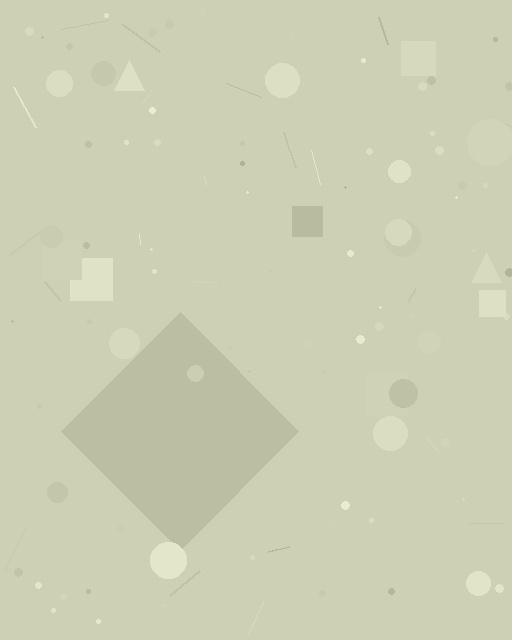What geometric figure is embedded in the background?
A diamond is embedded in the background.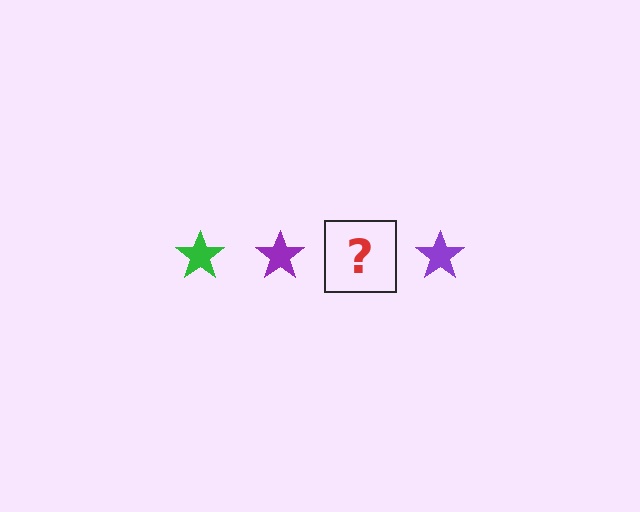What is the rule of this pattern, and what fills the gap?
The rule is that the pattern cycles through green, purple stars. The gap should be filled with a green star.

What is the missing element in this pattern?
The missing element is a green star.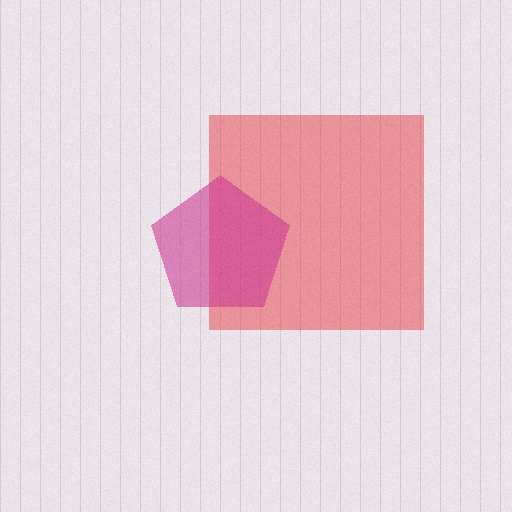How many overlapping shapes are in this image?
There are 2 overlapping shapes in the image.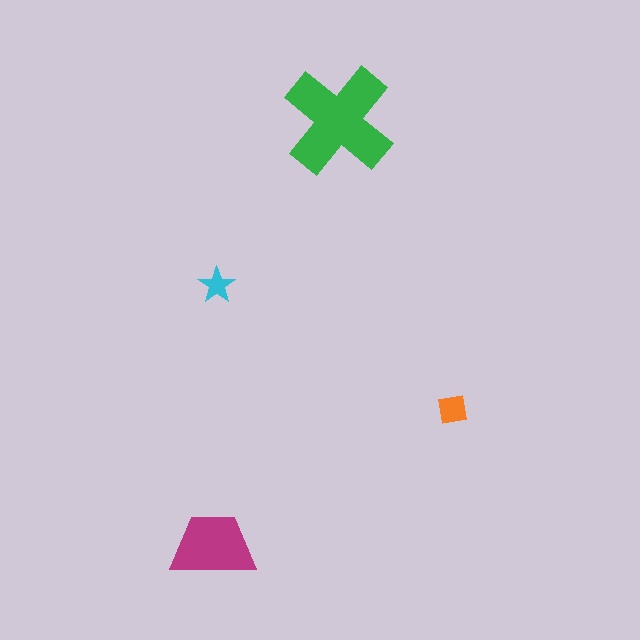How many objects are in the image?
There are 4 objects in the image.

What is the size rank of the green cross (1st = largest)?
1st.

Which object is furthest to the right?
The orange square is rightmost.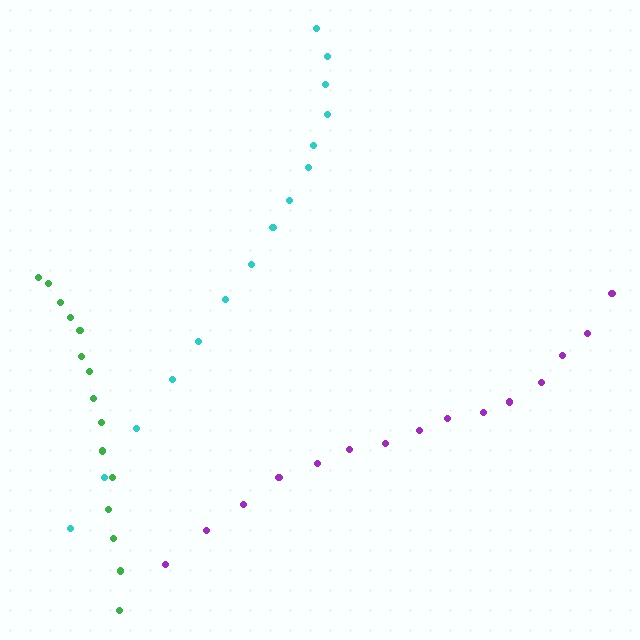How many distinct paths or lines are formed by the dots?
There are 3 distinct paths.